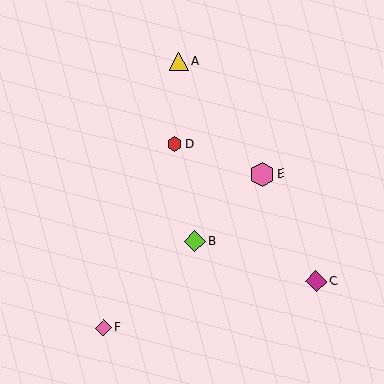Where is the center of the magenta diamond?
The center of the magenta diamond is at (316, 282).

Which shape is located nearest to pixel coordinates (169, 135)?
The red hexagon (labeled D) at (174, 144) is nearest to that location.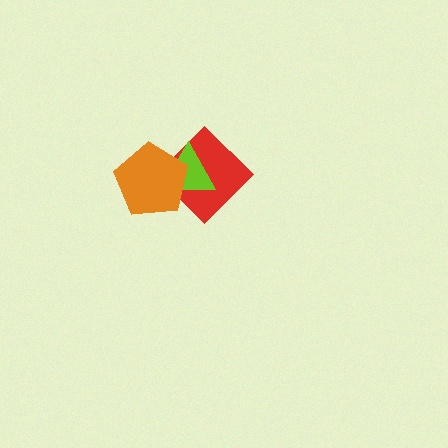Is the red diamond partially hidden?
Yes, it is partially covered by another shape.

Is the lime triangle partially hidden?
Yes, it is partially covered by another shape.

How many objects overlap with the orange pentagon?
2 objects overlap with the orange pentagon.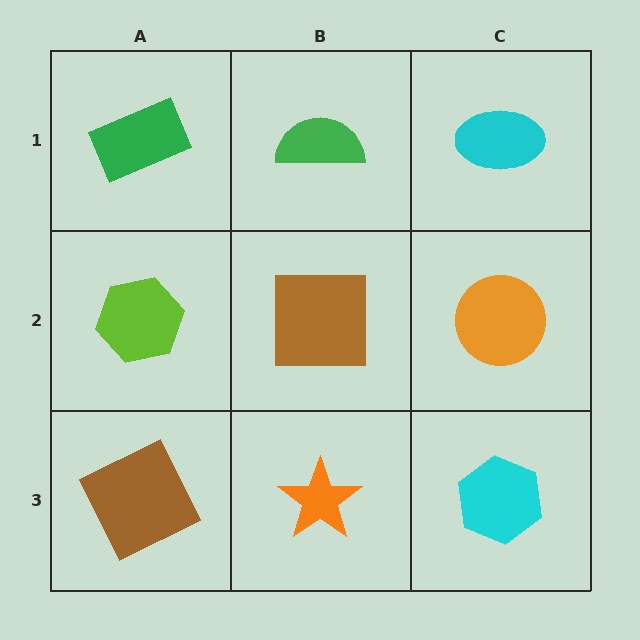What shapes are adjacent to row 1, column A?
A lime hexagon (row 2, column A), a green semicircle (row 1, column B).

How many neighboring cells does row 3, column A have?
2.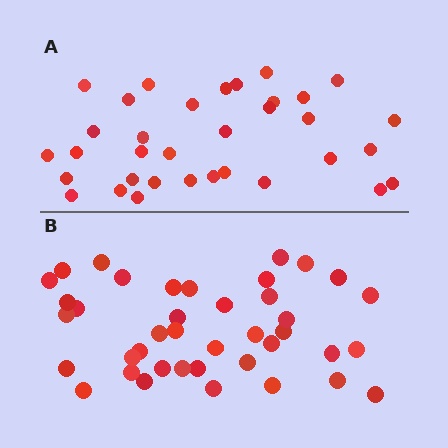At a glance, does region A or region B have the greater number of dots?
Region B (the bottom region) has more dots.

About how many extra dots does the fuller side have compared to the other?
Region B has about 6 more dots than region A.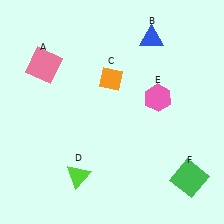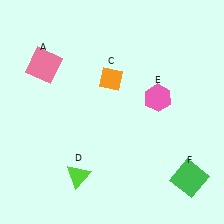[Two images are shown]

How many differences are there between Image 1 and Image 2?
There is 1 difference between the two images.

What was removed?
The blue triangle (B) was removed in Image 2.